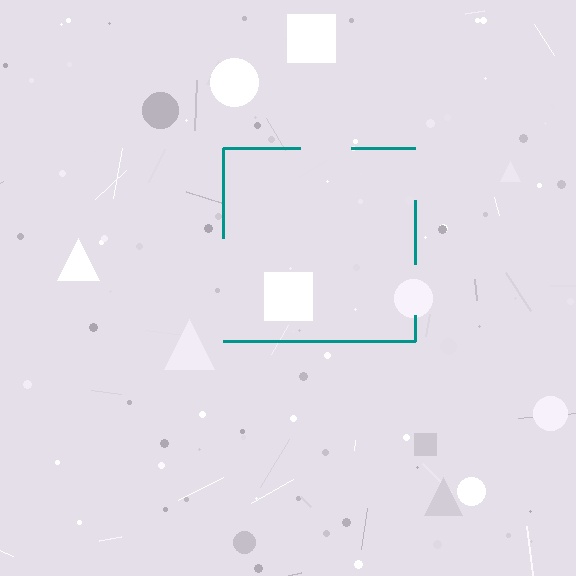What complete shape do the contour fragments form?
The contour fragments form a square.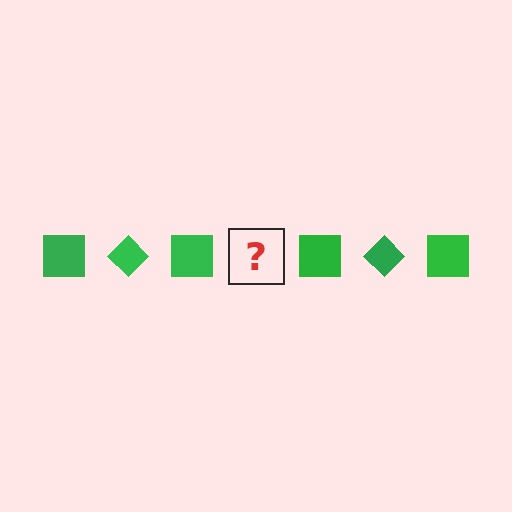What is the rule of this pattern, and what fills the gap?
The rule is that the pattern cycles through square, diamond shapes in green. The gap should be filled with a green diamond.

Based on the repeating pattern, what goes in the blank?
The blank should be a green diamond.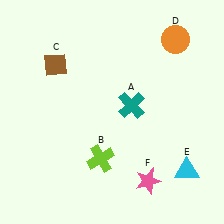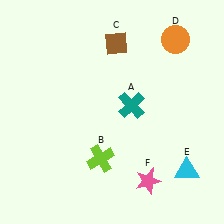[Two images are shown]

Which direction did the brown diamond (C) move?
The brown diamond (C) moved right.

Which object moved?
The brown diamond (C) moved right.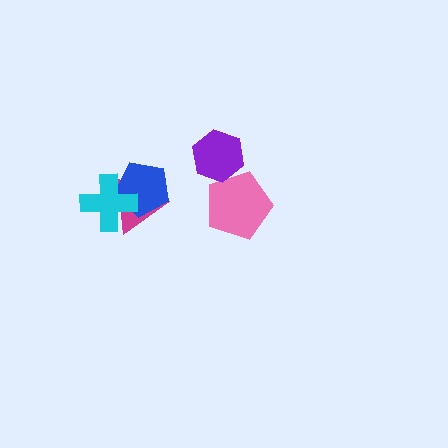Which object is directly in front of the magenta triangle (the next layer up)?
The blue pentagon is directly in front of the magenta triangle.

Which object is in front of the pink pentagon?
The purple hexagon is in front of the pink pentagon.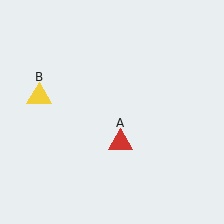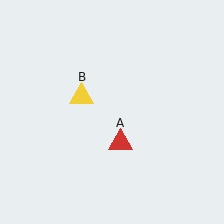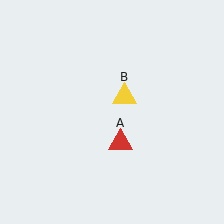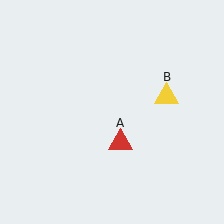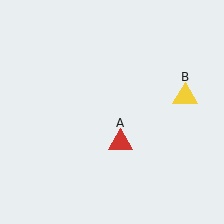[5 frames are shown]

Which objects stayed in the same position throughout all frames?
Red triangle (object A) remained stationary.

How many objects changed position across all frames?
1 object changed position: yellow triangle (object B).